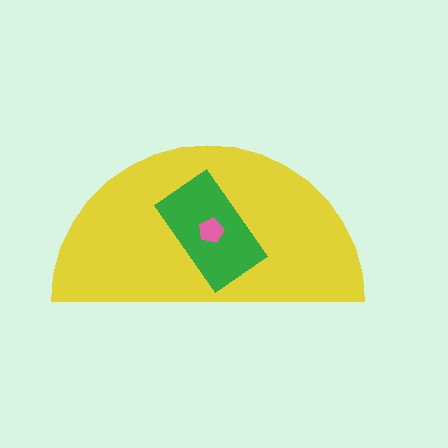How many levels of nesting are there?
3.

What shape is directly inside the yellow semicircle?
The green rectangle.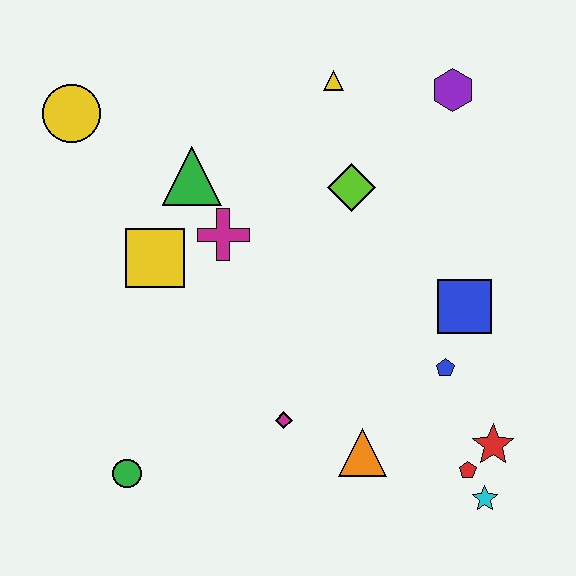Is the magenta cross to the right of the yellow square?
Yes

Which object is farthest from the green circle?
The purple hexagon is farthest from the green circle.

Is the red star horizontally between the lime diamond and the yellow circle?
No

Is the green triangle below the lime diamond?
No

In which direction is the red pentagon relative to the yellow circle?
The red pentagon is to the right of the yellow circle.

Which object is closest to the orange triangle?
The magenta diamond is closest to the orange triangle.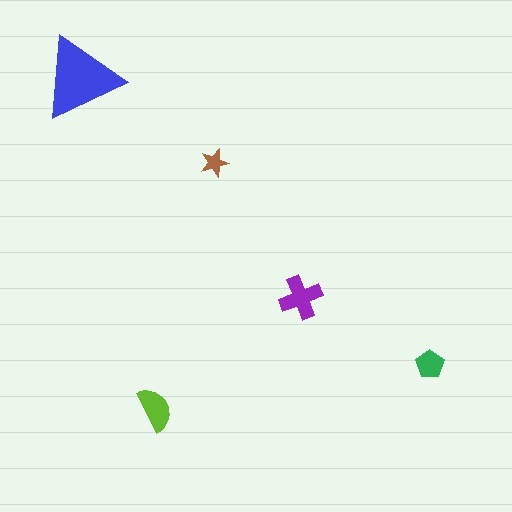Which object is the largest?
The blue triangle.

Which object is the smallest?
The brown star.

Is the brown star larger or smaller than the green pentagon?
Smaller.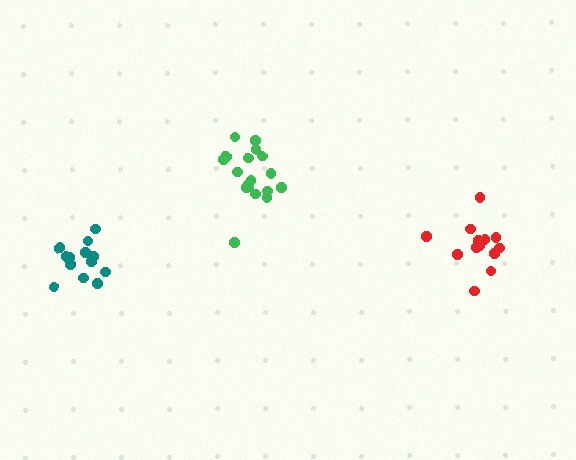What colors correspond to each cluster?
The clusters are colored: red, teal, green.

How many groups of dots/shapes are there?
There are 3 groups.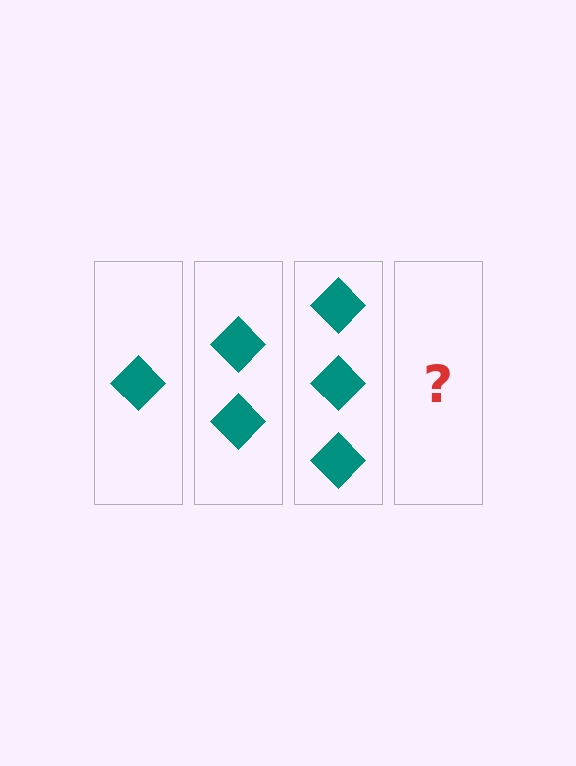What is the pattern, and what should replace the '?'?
The pattern is that each step adds one more diamond. The '?' should be 4 diamonds.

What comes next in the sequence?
The next element should be 4 diamonds.